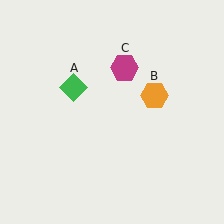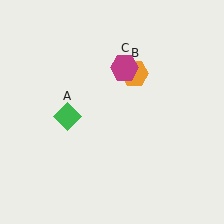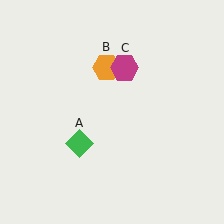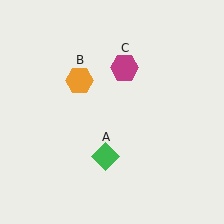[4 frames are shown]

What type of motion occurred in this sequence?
The green diamond (object A), orange hexagon (object B) rotated counterclockwise around the center of the scene.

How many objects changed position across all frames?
2 objects changed position: green diamond (object A), orange hexagon (object B).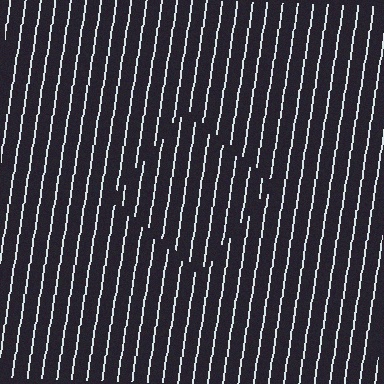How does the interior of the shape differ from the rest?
The interior of the shape contains the same grating, shifted by half a period — the contour is defined by the phase discontinuity where line-ends from the inner and outer gratings abut.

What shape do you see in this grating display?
An illusory square. The interior of the shape contains the same grating, shifted by half a period — the contour is defined by the phase discontinuity where line-ends from the inner and outer gratings abut.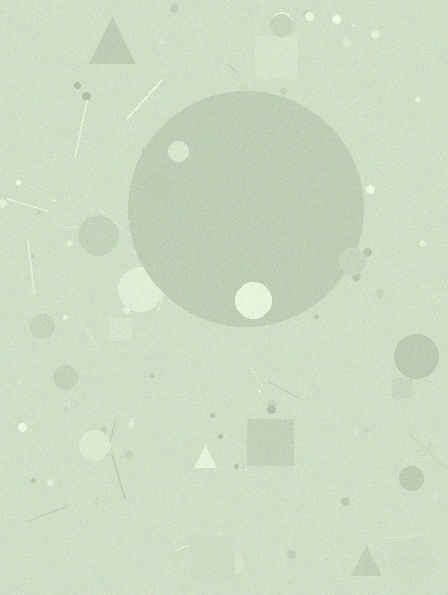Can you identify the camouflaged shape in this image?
The camouflaged shape is a circle.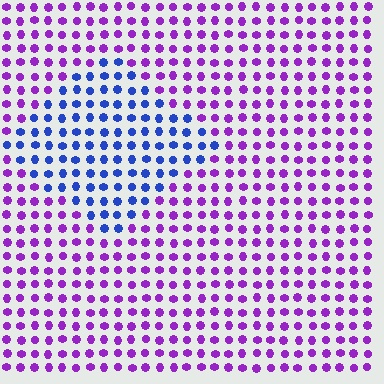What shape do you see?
I see a diamond.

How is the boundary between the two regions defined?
The boundary is defined purely by a slight shift in hue (about 55 degrees). Spacing, size, and orientation are identical on both sides.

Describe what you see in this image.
The image is filled with small purple elements in a uniform arrangement. A diamond-shaped region is visible where the elements are tinted to a slightly different hue, forming a subtle color boundary.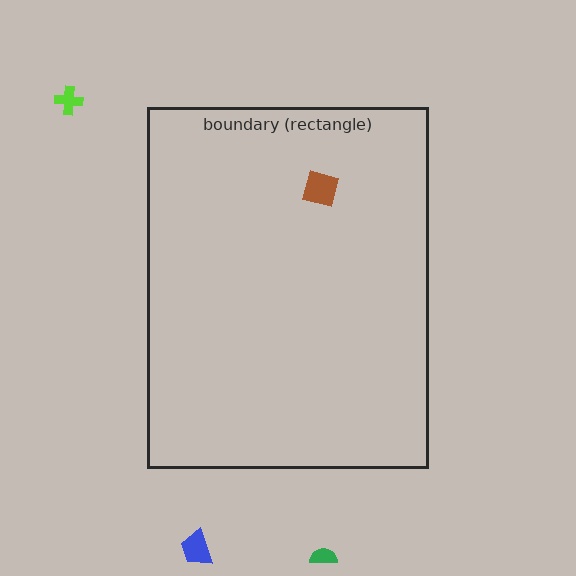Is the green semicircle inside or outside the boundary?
Outside.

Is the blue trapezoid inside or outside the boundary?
Outside.